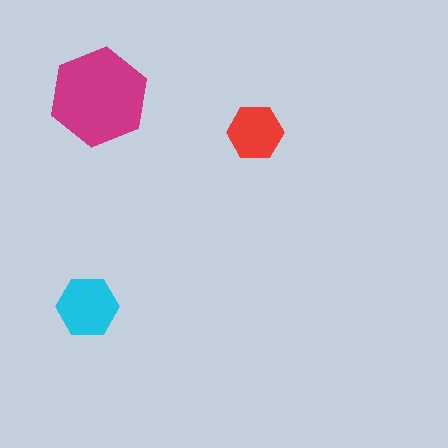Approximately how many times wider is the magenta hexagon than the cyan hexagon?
About 1.5 times wider.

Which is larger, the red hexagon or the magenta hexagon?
The magenta one.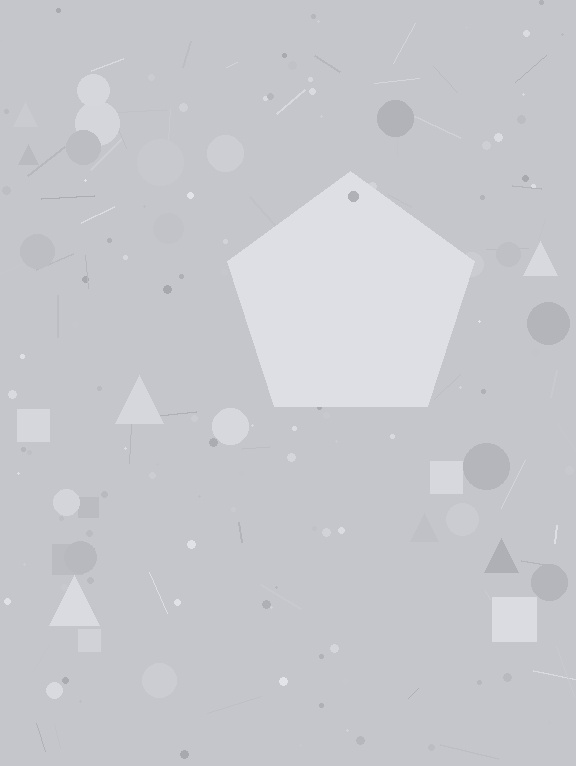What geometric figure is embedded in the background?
A pentagon is embedded in the background.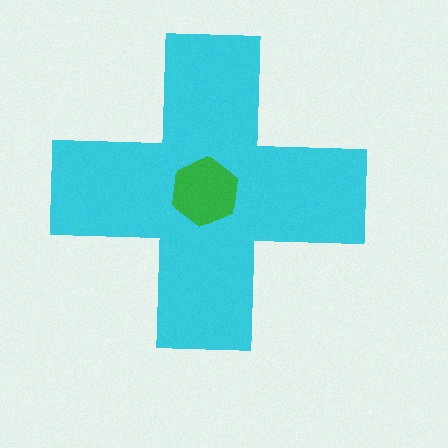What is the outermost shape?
The cyan cross.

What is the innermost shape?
The green hexagon.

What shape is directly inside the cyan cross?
The green hexagon.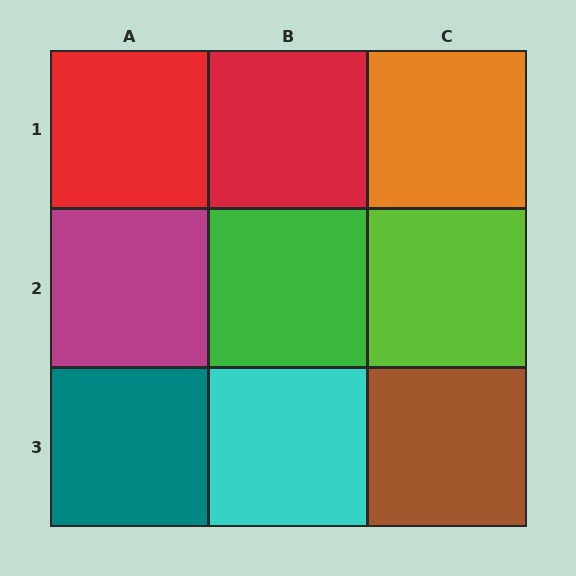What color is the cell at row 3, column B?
Cyan.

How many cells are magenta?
1 cell is magenta.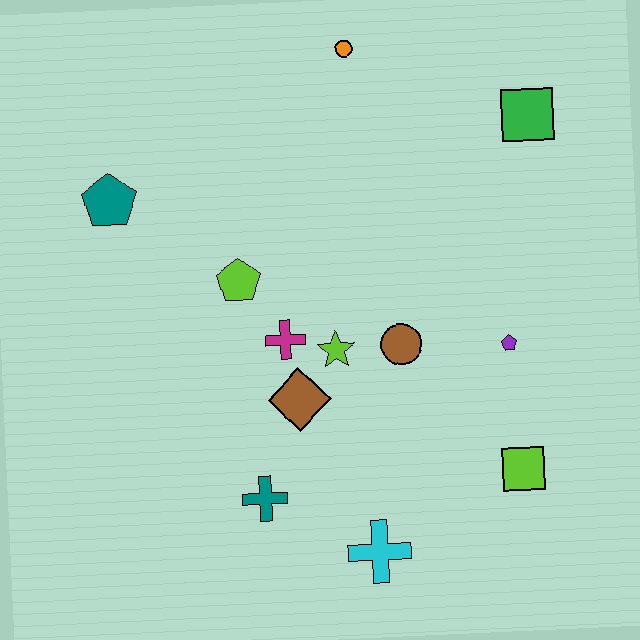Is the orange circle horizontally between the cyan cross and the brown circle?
No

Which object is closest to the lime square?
The purple pentagon is closest to the lime square.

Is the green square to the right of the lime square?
Yes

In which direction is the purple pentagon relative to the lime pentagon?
The purple pentagon is to the right of the lime pentagon.